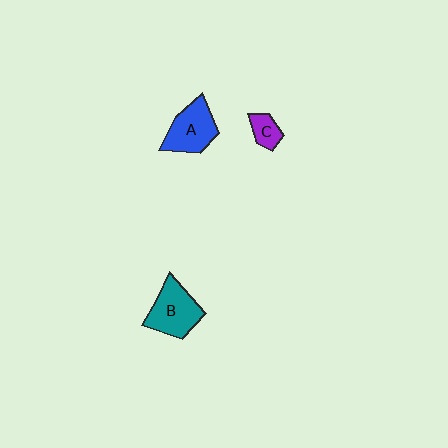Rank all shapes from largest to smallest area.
From largest to smallest: B (teal), A (blue), C (purple).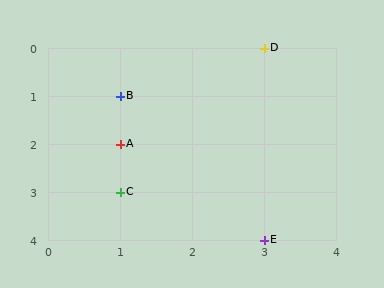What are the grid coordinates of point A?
Point A is at grid coordinates (1, 2).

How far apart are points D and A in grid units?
Points D and A are 2 columns and 2 rows apart (about 2.8 grid units diagonally).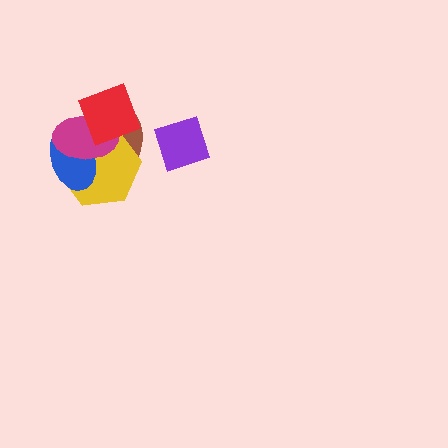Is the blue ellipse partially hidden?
Yes, it is partially covered by another shape.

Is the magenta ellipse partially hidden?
Yes, it is partially covered by another shape.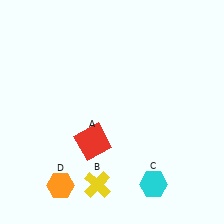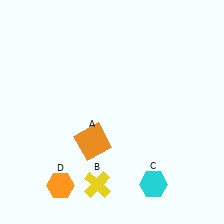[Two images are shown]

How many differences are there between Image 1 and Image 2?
There is 1 difference between the two images.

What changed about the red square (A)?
In Image 1, A is red. In Image 2, it changed to orange.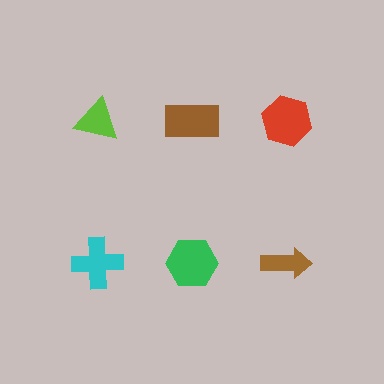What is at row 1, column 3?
A red hexagon.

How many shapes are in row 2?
3 shapes.